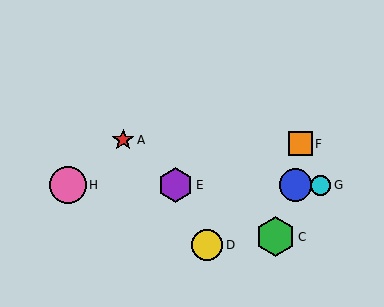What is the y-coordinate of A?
Object A is at y≈140.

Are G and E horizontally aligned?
Yes, both are at y≈185.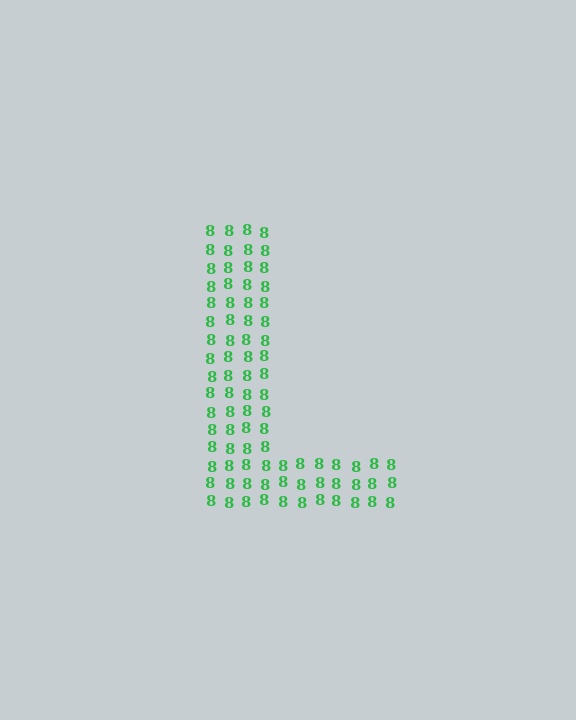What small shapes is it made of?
It is made of small digit 8's.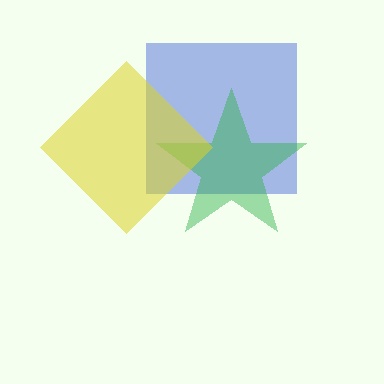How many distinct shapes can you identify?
There are 3 distinct shapes: a blue square, a green star, a yellow diamond.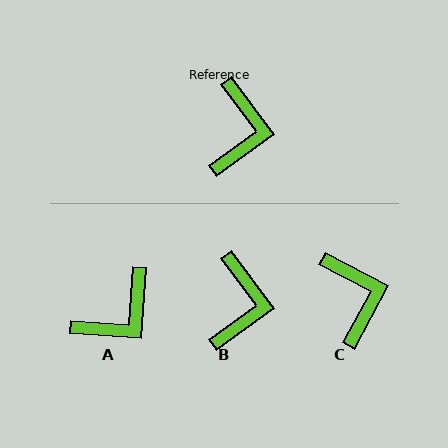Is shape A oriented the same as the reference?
No, it is off by about 40 degrees.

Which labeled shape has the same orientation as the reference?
B.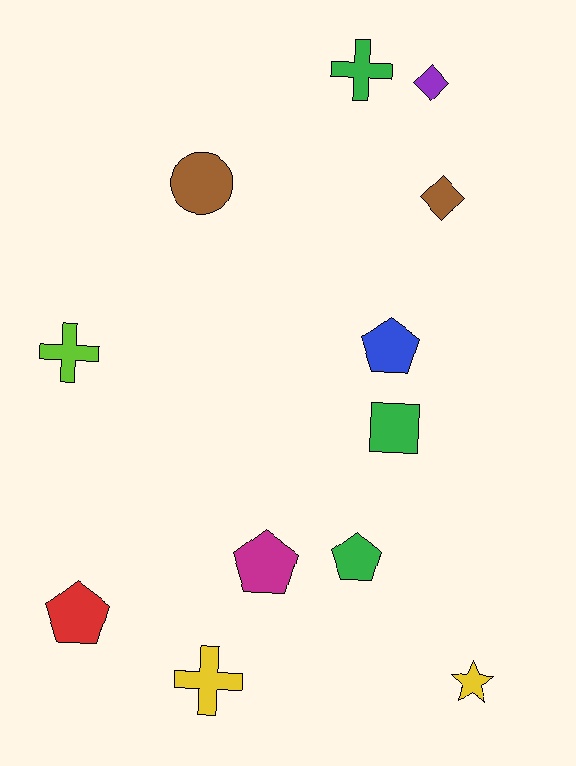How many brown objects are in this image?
There are 2 brown objects.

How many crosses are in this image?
There are 3 crosses.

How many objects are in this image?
There are 12 objects.